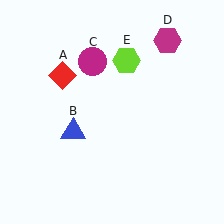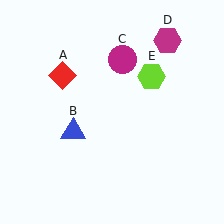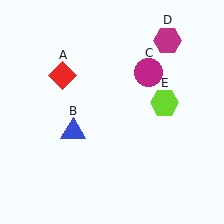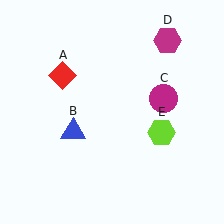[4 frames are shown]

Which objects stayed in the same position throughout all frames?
Red diamond (object A) and blue triangle (object B) and magenta hexagon (object D) remained stationary.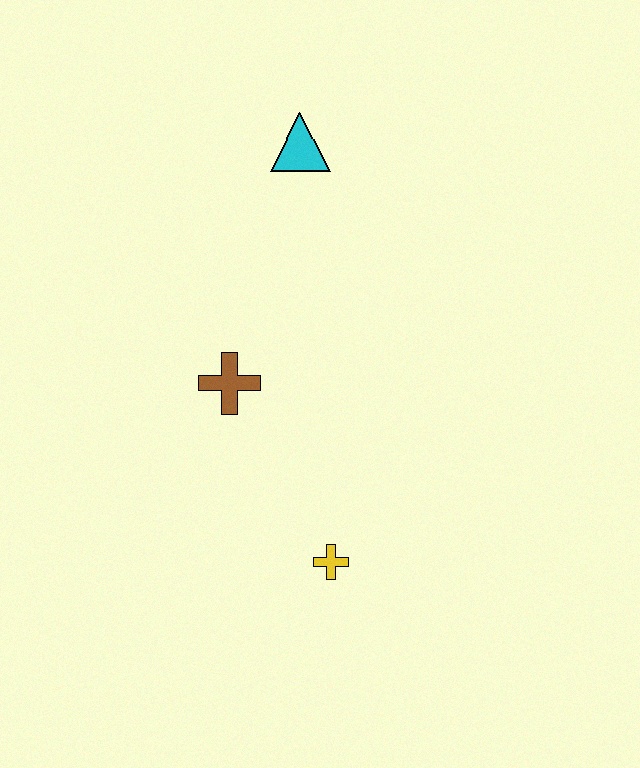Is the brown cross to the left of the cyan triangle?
Yes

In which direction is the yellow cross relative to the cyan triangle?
The yellow cross is below the cyan triangle.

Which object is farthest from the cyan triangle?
The yellow cross is farthest from the cyan triangle.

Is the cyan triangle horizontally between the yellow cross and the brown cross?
Yes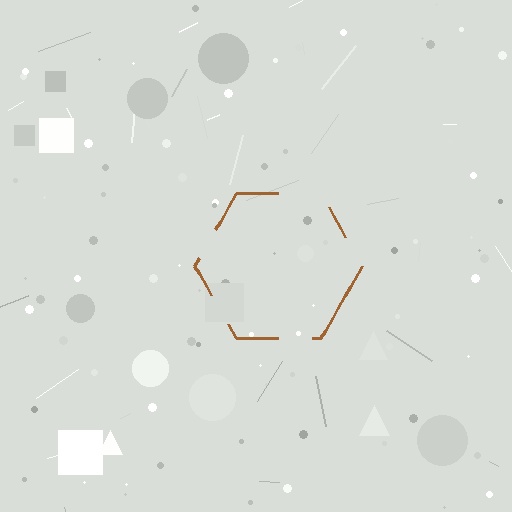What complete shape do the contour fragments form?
The contour fragments form a hexagon.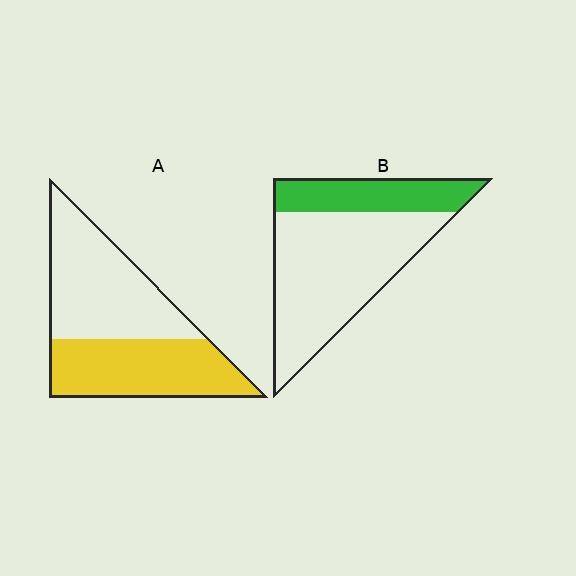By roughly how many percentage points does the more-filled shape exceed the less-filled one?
By roughly 20 percentage points (A over B).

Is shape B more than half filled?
No.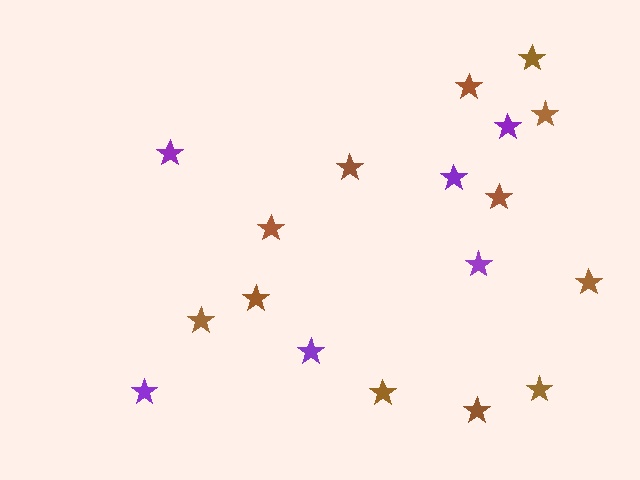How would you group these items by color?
There are 2 groups: one group of purple stars (6) and one group of brown stars (12).